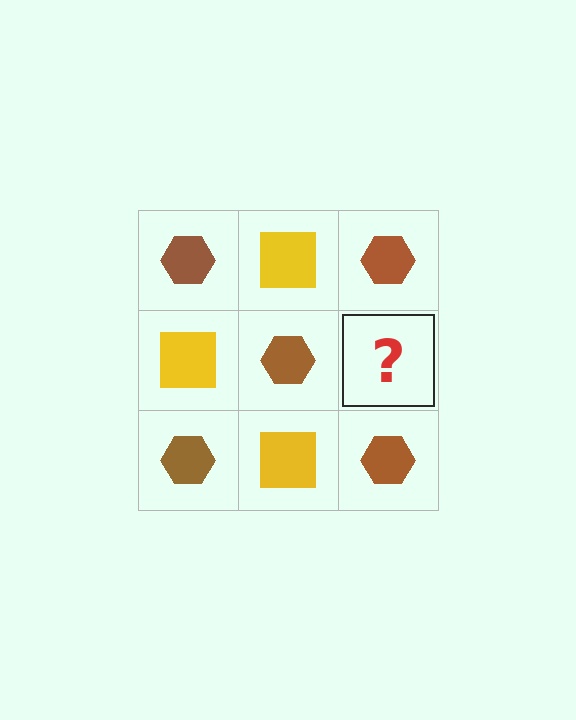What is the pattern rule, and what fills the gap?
The rule is that it alternates brown hexagon and yellow square in a checkerboard pattern. The gap should be filled with a yellow square.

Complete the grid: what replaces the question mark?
The question mark should be replaced with a yellow square.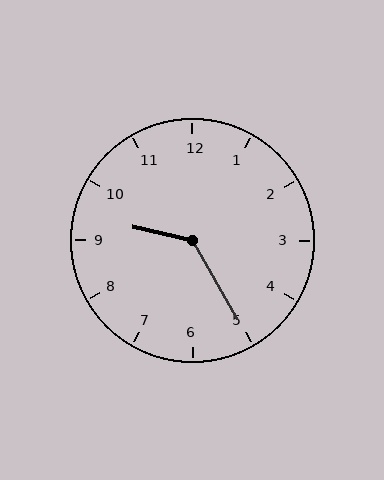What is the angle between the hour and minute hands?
Approximately 132 degrees.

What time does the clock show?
9:25.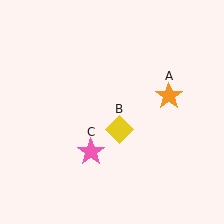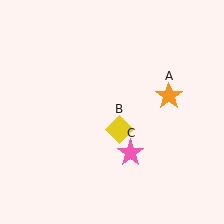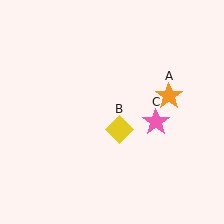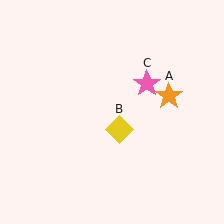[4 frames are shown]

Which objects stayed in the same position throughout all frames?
Orange star (object A) and yellow diamond (object B) remained stationary.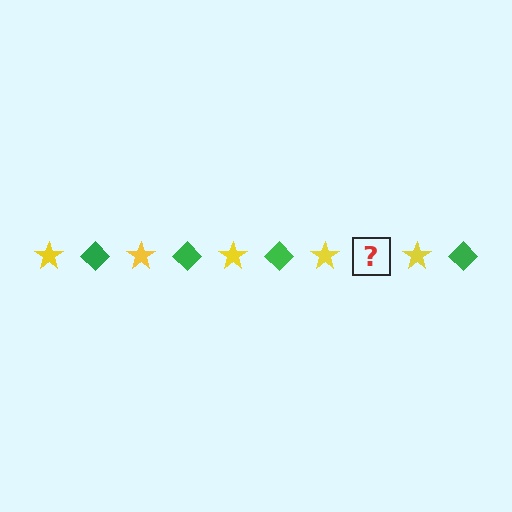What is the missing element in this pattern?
The missing element is a green diamond.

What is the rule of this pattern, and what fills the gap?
The rule is that the pattern alternates between yellow star and green diamond. The gap should be filled with a green diamond.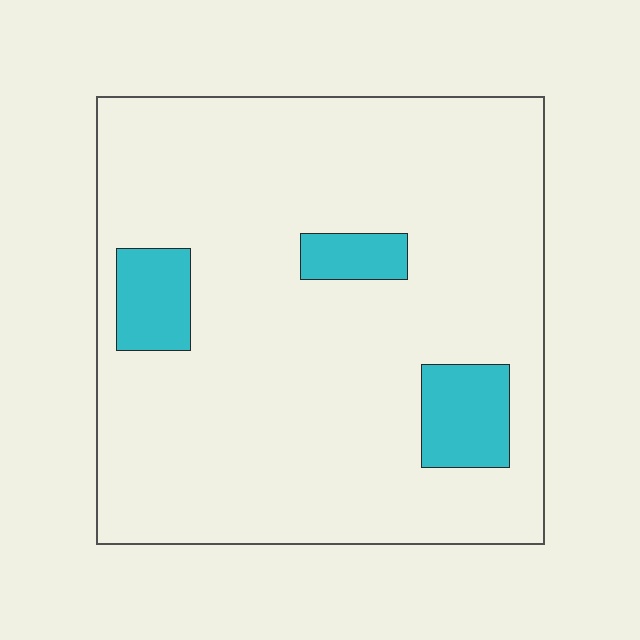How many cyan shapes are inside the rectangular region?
3.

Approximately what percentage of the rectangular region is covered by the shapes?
Approximately 10%.